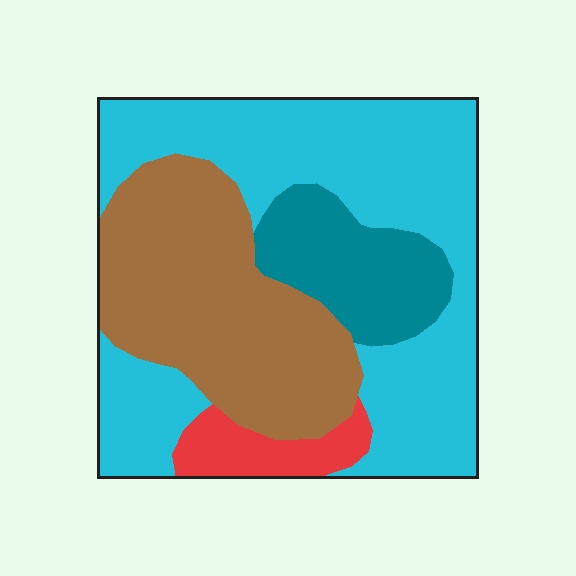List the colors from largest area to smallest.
From largest to smallest: cyan, brown, teal, red.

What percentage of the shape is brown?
Brown covers roughly 30% of the shape.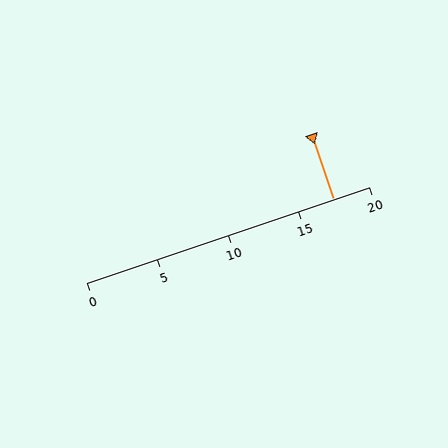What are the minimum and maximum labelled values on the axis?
The axis runs from 0 to 20.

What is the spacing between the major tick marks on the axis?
The major ticks are spaced 5 apart.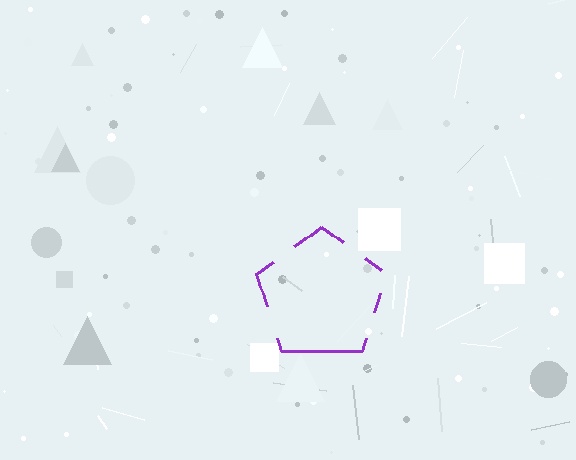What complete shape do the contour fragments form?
The contour fragments form a pentagon.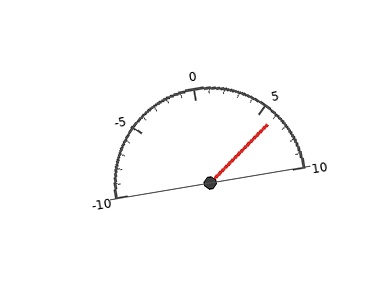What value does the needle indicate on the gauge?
The needle indicates approximately 6.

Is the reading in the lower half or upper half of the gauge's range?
The reading is in the upper half of the range (-10 to 10).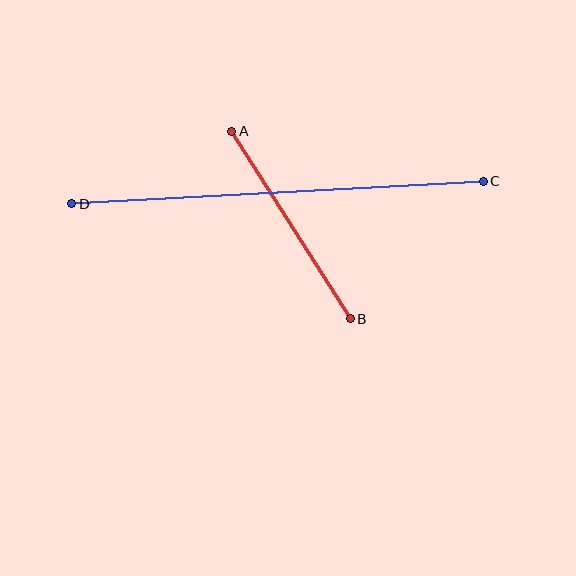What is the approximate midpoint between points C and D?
The midpoint is at approximately (277, 192) pixels.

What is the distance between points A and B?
The distance is approximately 222 pixels.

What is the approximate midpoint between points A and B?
The midpoint is at approximately (291, 225) pixels.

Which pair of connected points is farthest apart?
Points C and D are farthest apart.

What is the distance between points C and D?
The distance is approximately 412 pixels.